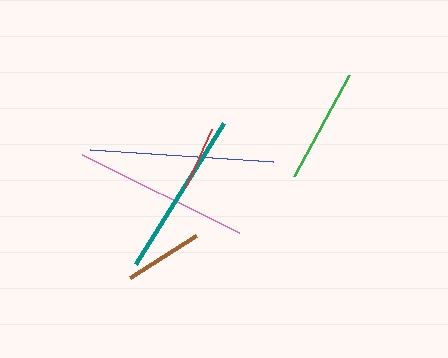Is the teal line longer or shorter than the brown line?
The teal line is longer than the brown line.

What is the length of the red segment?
The red segment is approximately 64 pixels long.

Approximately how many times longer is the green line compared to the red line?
The green line is approximately 1.8 times the length of the red line.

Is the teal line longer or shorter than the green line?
The teal line is longer than the green line.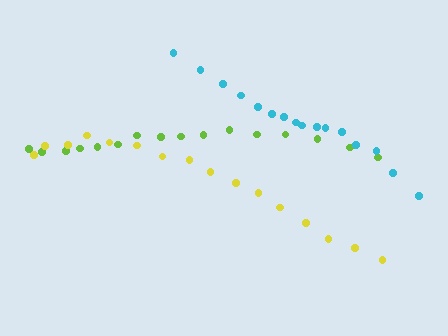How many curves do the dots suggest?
There are 3 distinct paths.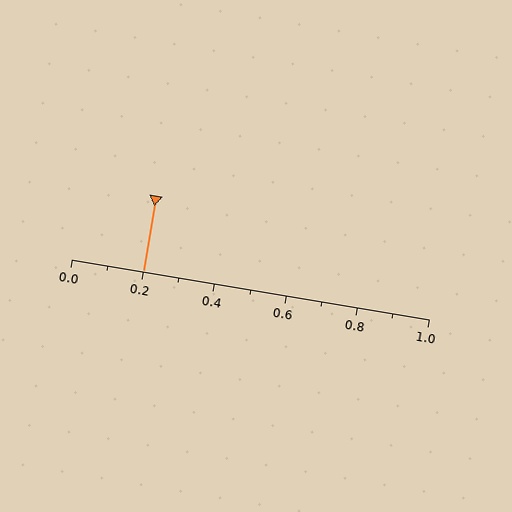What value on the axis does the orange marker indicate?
The marker indicates approximately 0.2.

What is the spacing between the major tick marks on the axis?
The major ticks are spaced 0.2 apart.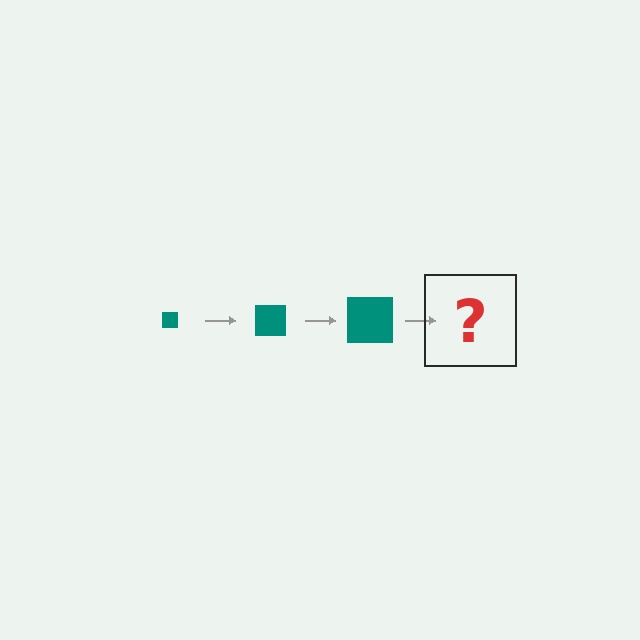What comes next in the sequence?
The next element should be a teal square, larger than the previous one.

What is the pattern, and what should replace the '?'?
The pattern is that the square gets progressively larger each step. The '?' should be a teal square, larger than the previous one.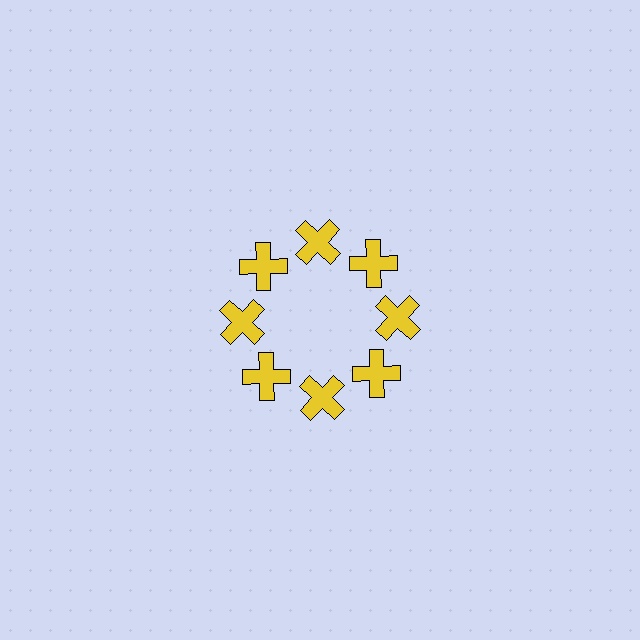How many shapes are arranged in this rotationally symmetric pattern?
There are 8 shapes, arranged in 8 groups of 1.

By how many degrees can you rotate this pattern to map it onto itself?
The pattern maps onto itself every 45 degrees of rotation.